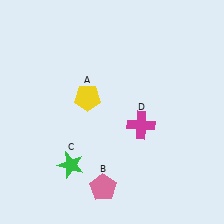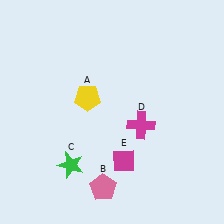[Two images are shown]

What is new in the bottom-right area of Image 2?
A magenta diamond (E) was added in the bottom-right area of Image 2.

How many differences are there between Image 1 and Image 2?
There is 1 difference between the two images.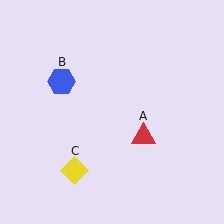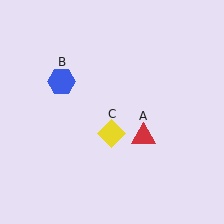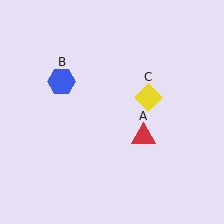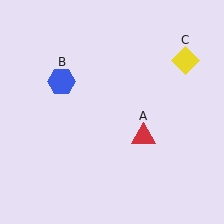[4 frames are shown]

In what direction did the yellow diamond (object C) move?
The yellow diamond (object C) moved up and to the right.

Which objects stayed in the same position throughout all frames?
Red triangle (object A) and blue hexagon (object B) remained stationary.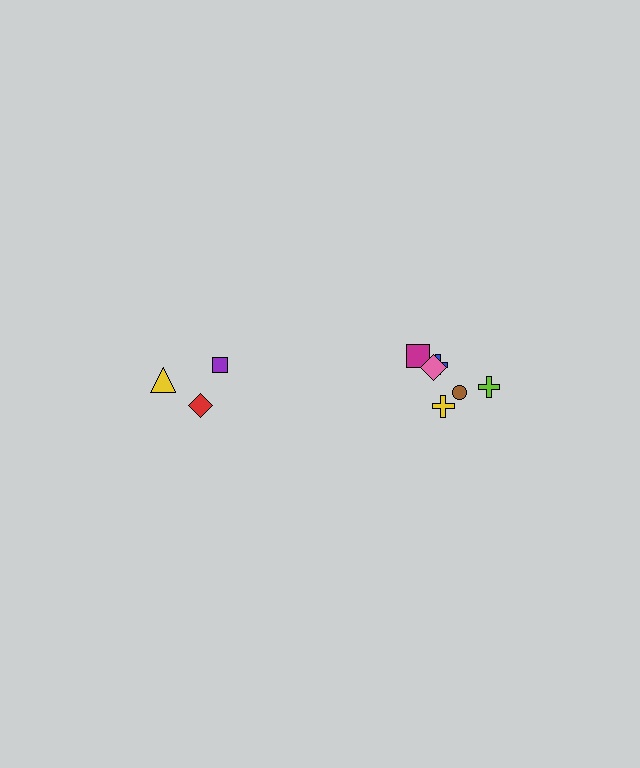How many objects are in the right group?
There are 6 objects.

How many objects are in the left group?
There are 3 objects.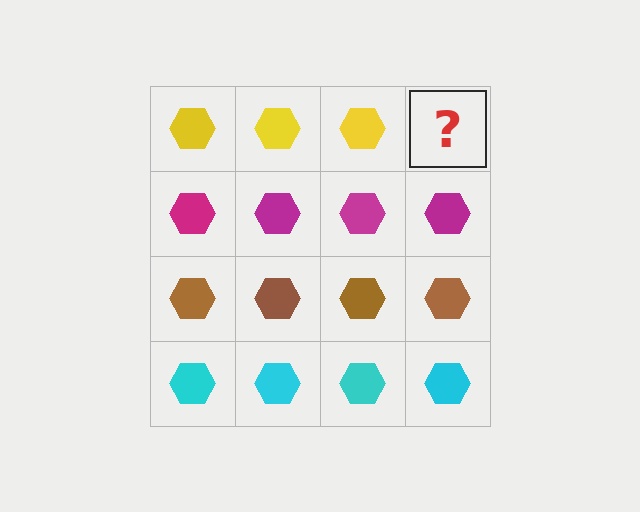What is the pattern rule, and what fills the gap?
The rule is that each row has a consistent color. The gap should be filled with a yellow hexagon.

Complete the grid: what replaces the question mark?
The question mark should be replaced with a yellow hexagon.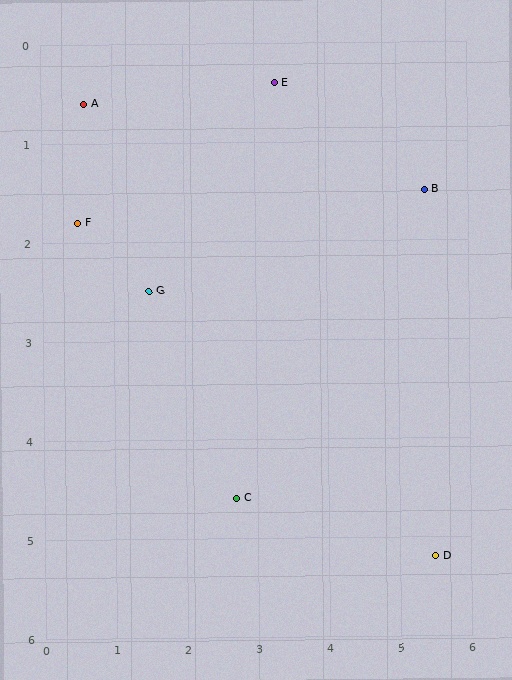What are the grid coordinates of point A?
Point A is at approximately (0.6, 0.6).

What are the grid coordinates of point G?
Point G is at approximately (1.5, 2.5).